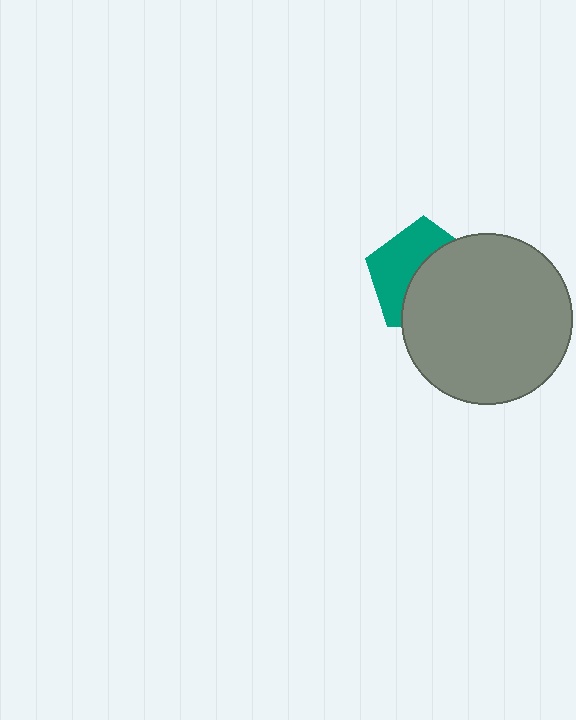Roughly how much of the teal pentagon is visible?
About half of it is visible (roughly 45%).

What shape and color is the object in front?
The object in front is a gray circle.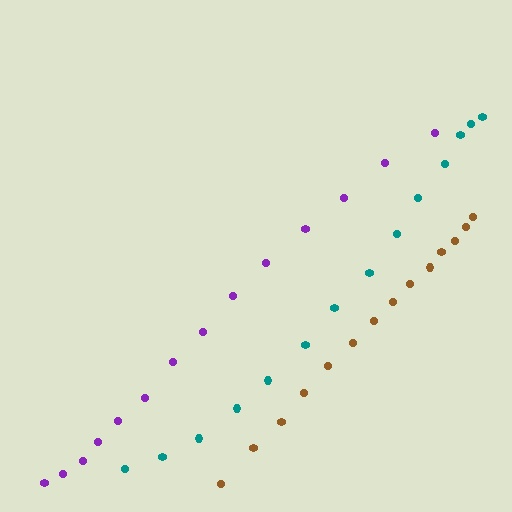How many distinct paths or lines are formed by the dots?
There are 3 distinct paths.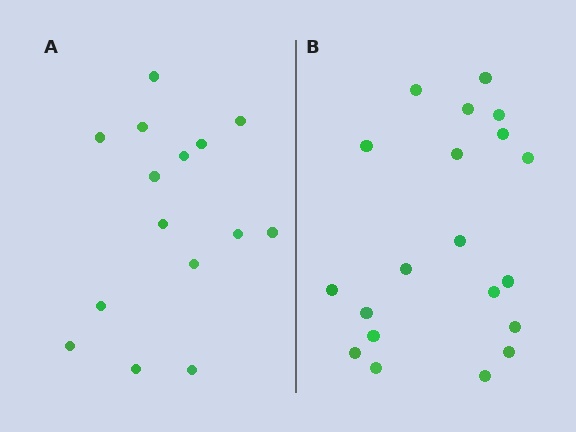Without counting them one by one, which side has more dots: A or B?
Region B (the right region) has more dots.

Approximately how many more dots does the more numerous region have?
Region B has about 5 more dots than region A.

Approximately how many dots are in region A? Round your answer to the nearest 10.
About 20 dots. (The exact count is 15, which rounds to 20.)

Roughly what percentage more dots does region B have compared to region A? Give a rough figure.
About 35% more.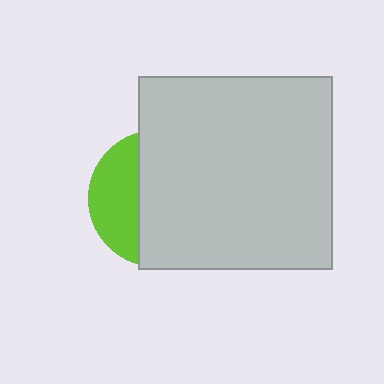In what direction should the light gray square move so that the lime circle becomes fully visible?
The light gray square should move right. That is the shortest direction to clear the overlap and leave the lime circle fully visible.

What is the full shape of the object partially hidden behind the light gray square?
The partially hidden object is a lime circle.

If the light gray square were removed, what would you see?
You would see the complete lime circle.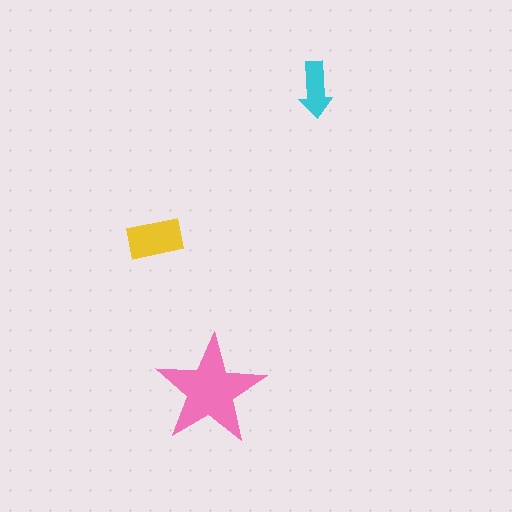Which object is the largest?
The pink star.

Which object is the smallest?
The cyan arrow.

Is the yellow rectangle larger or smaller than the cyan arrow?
Larger.